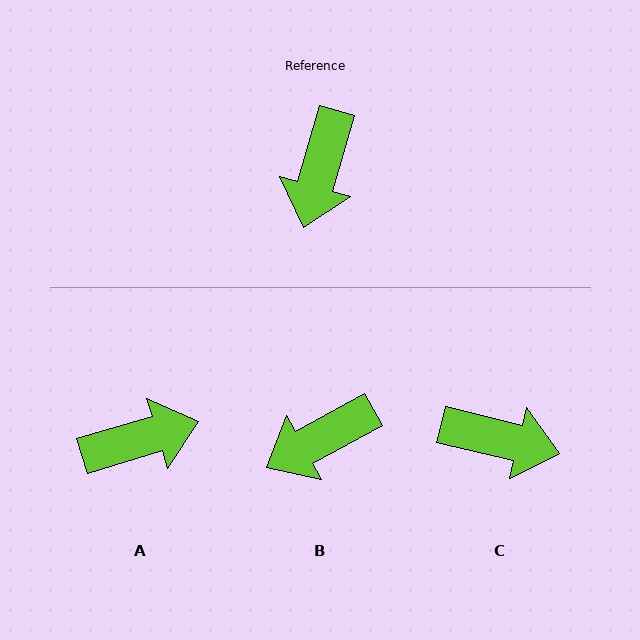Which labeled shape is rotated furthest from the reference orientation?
A, about 123 degrees away.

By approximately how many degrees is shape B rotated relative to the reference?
Approximately 46 degrees clockwise.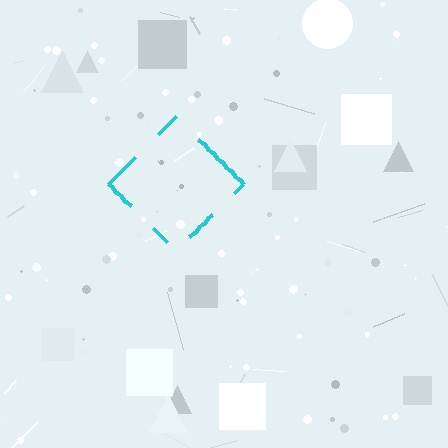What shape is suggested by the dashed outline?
The dashed outline suggests a diamond.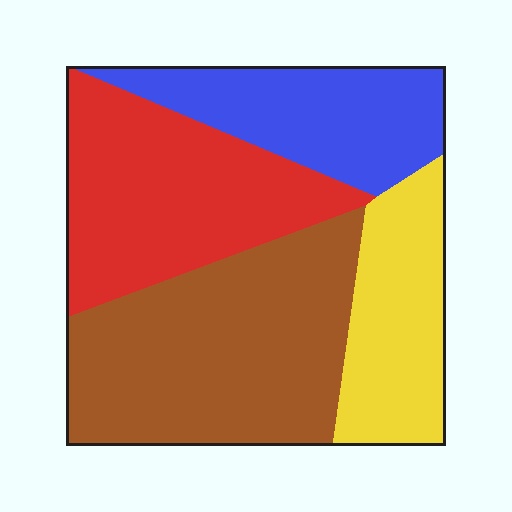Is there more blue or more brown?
Brown.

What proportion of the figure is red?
Red covers roughly 30% of the figure.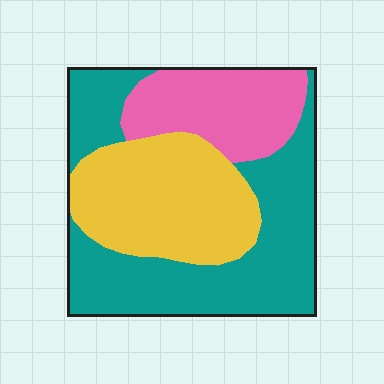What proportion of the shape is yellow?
Yellow takes up about one third (1/3) of the shape.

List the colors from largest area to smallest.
From largest to smallest: teal, yellow, pink.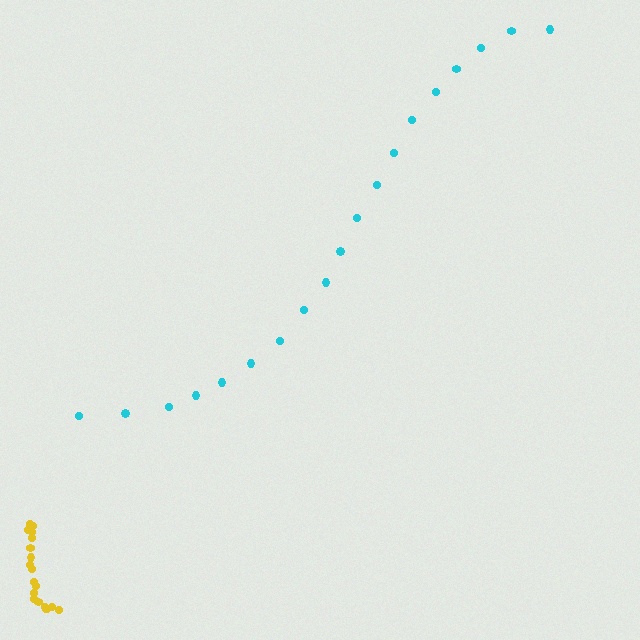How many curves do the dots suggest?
There are 2 distinct paths.